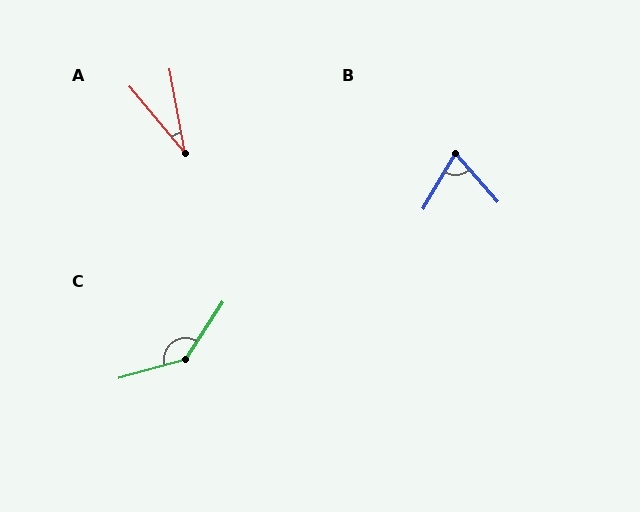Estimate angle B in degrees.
Approximately 71 degrees.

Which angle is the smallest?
A, at approximately 30 degrees.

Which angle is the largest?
C, at approximately 138 degrees.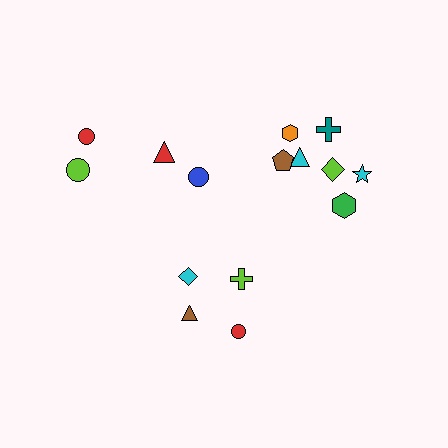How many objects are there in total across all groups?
There are 15 objects.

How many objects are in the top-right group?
There are 7 objects.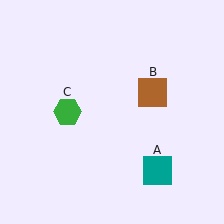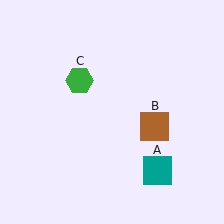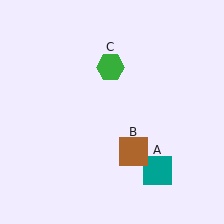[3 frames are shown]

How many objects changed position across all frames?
2 objects changed position: brown square (object B), green hexagon (object C).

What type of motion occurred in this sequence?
The brown square (object B), green hexagon (object C) rotated clockwise around the center of the scene.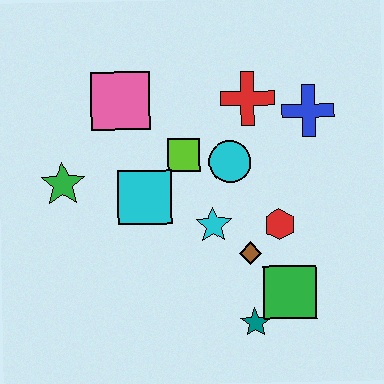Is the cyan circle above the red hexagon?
Yes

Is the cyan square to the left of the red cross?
Yes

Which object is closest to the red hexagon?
The brown diamond is closest to the red hexagon.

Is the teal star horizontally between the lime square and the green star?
No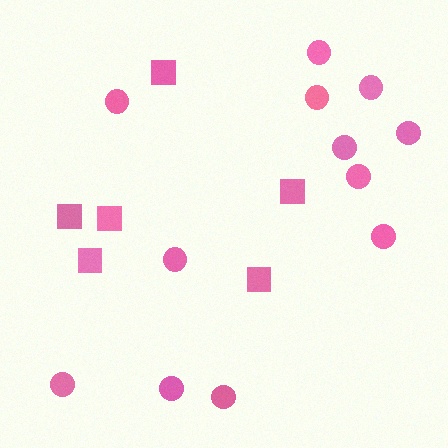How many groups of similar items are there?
There are 2 groups: one group of circles (12) and one group of squares (6).